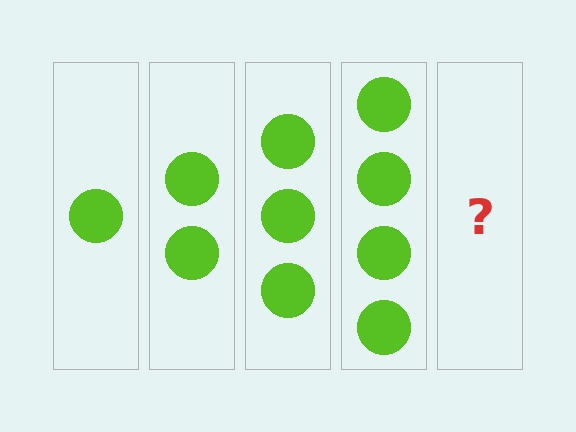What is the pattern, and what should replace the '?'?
The pattern is that each step adds one more circle. The '?' should be 5 circles.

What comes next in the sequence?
The next element should be 5 circles.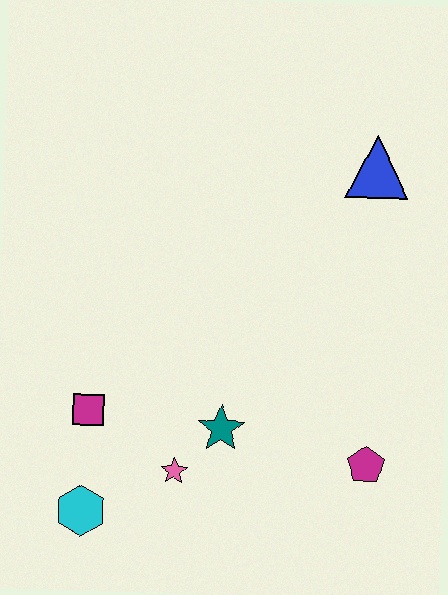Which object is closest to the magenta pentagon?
The teal star is closest to the magenta pentagon.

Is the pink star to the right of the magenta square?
Yes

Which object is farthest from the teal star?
The blue triangle is farthest from the teal star.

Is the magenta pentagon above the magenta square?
No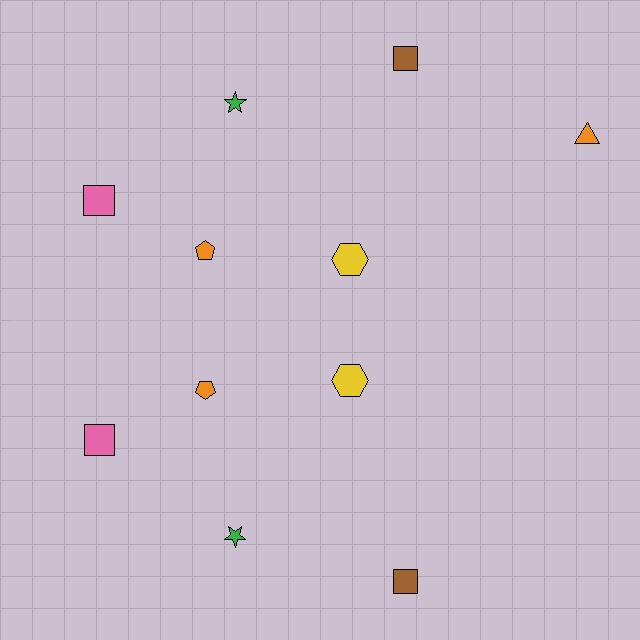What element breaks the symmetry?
A orange triangle is missing from the bottom side.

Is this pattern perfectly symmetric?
No, the pattern is not perfectly symmetric. A orange triangle is missing from the bottom side.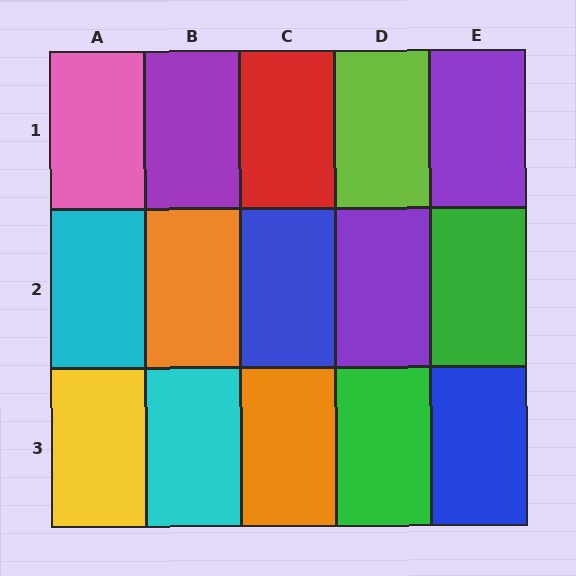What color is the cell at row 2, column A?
Cyan.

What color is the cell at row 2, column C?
Blue.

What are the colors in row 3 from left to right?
Yellow, cyan, orange, green, blue.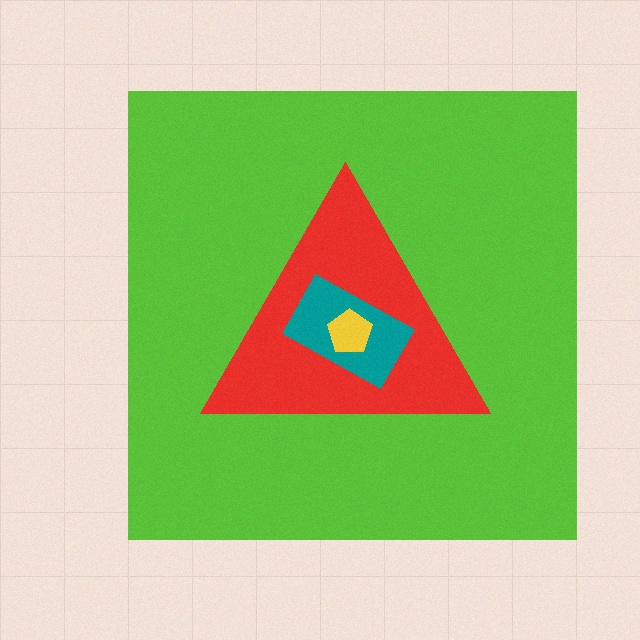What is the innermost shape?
The yellow pentagon.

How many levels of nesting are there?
4.